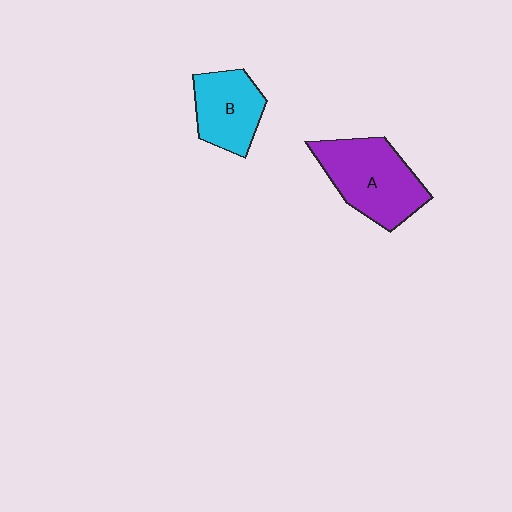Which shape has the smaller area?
Shape B (cyan).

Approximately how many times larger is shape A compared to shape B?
Approximately 1.4 times.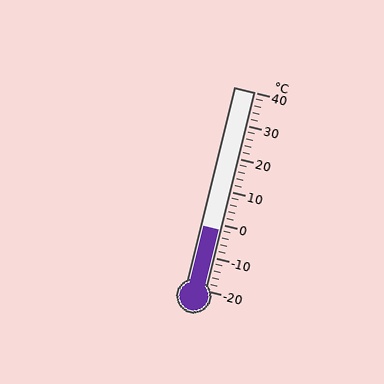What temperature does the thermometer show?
The thermometer shows approximately -2°C.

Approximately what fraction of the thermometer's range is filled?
The thermometer is filled to approximately 30% of its range.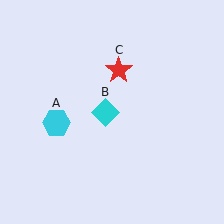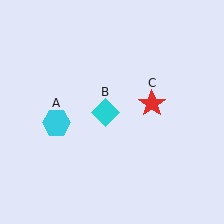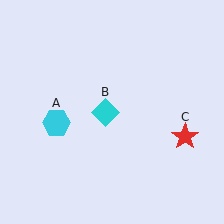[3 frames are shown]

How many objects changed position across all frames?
1 object changed position: red star (object C).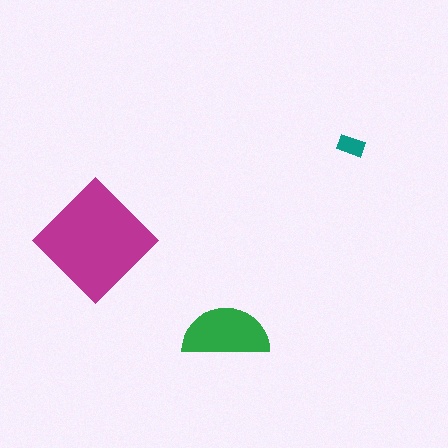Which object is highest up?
The teal rectangle is topmost.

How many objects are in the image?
There are 3 objects in the image.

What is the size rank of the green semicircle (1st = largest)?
2nd.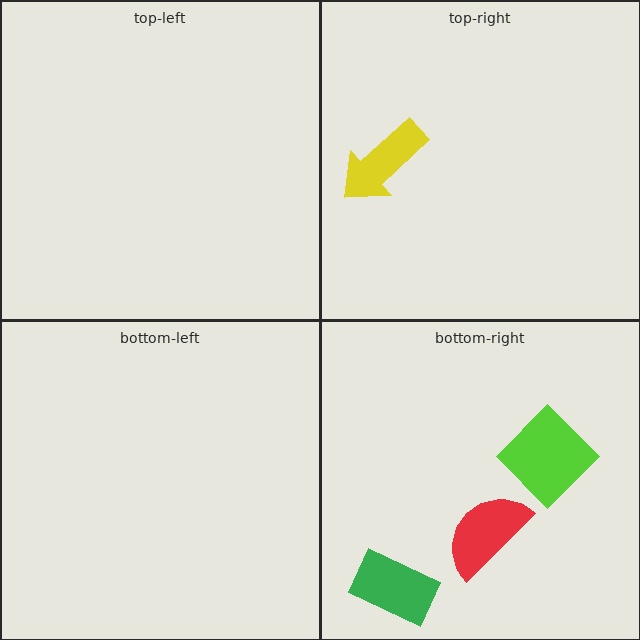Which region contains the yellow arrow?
The top-right region.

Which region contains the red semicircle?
The bottom-right region.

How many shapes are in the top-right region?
1.